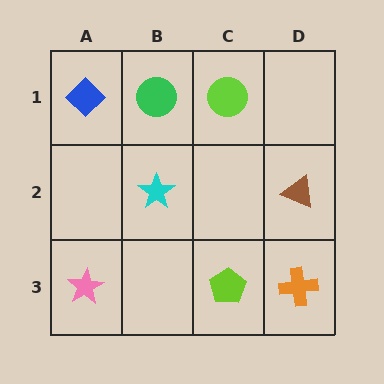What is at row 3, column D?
An orange cross.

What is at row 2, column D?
A brown triangle.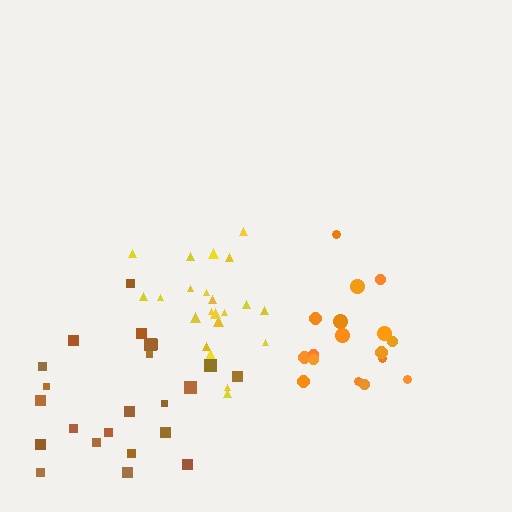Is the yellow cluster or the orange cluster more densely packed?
Yellow.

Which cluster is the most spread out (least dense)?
Brown.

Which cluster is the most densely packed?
Yellow.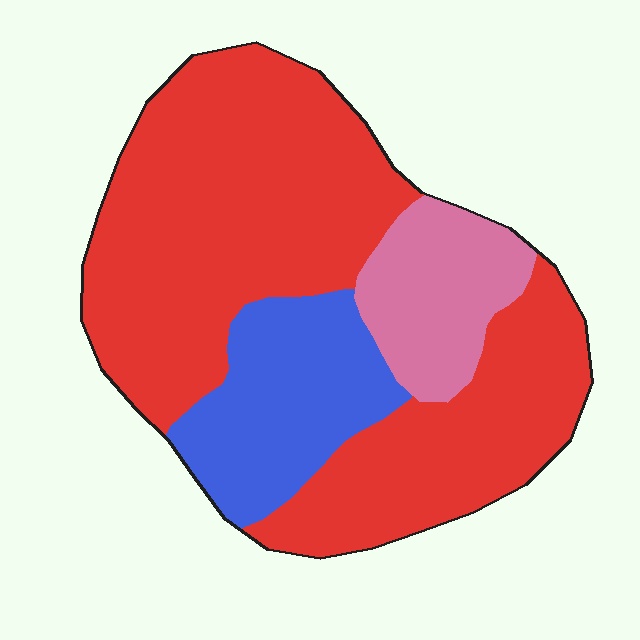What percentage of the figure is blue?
Blue takes up about one fifth (1/5) of the figure.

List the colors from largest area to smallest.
From largest to smallest: red, blue, pink.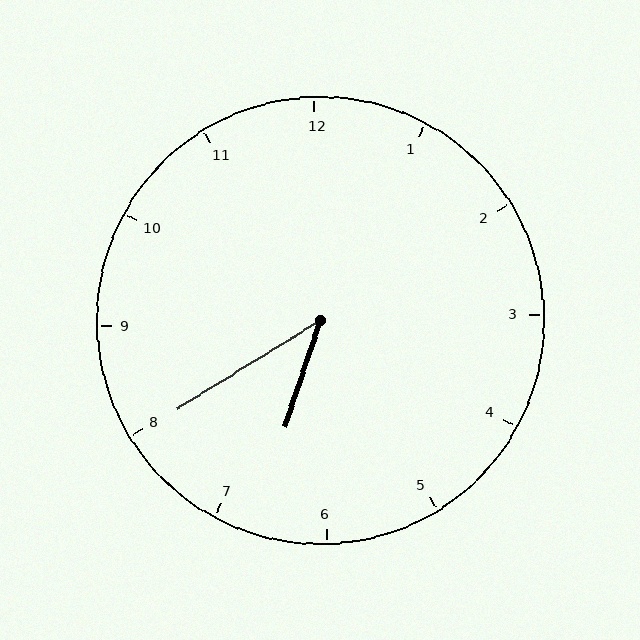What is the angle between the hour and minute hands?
Approximately 40 degrees.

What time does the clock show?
6:40.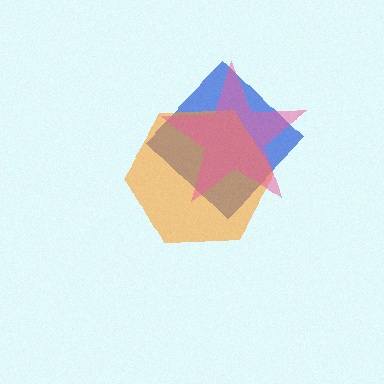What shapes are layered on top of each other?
The layered shapes are: a blue diamond, an orange hexagon, a pink star.